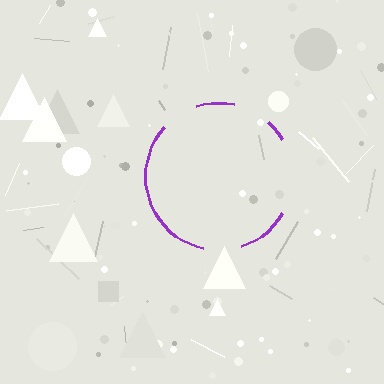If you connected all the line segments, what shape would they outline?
They would outline a circle.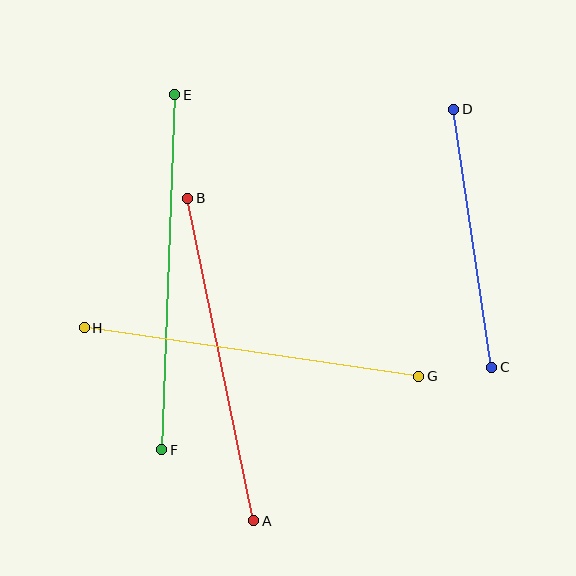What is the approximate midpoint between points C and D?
The midpoint is at approximately (473, 238) pixels.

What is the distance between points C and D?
The distance is approximately 261 pixels.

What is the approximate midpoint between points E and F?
The midpoint is at approximately (168, 272) pixels.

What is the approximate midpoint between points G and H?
The midpoint is at approximately (252, 352) pixels.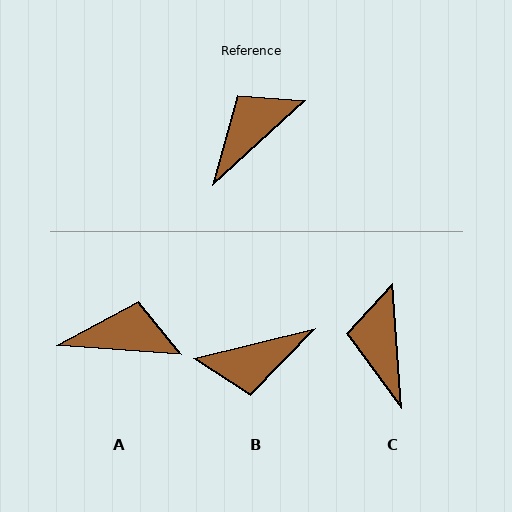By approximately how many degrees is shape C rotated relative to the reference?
Approximately 52 degrees counter-clockwise.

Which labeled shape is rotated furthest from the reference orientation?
B, about 152 degrees away.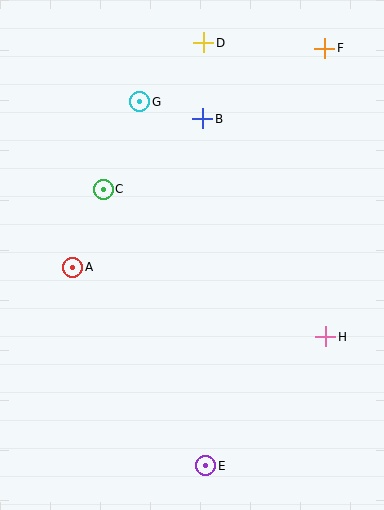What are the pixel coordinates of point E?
Point E is at (206, 466).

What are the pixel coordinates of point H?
Point H is at (326, 337).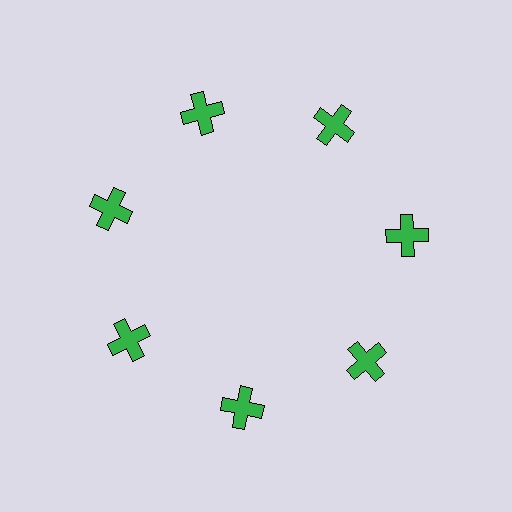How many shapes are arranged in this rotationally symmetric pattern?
There are 7 shapes, arranged in 7 groups of 1.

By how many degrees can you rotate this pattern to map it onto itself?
The pattern maps onto itself every 51 degrees of rotation.